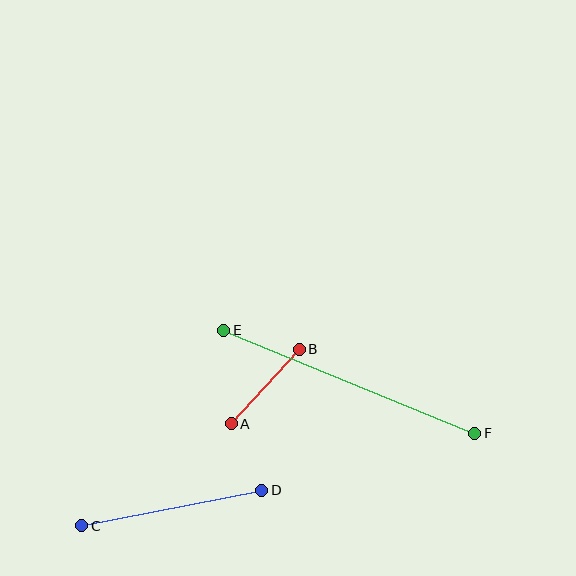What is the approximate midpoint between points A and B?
The midpoint is at approximately (265, 386) pixels.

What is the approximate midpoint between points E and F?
The midpoint is at approximately (349, 382) pixels.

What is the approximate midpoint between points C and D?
The midpoint is at approximately (172, 508) pixels.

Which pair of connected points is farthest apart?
Points E and F are farthest apart.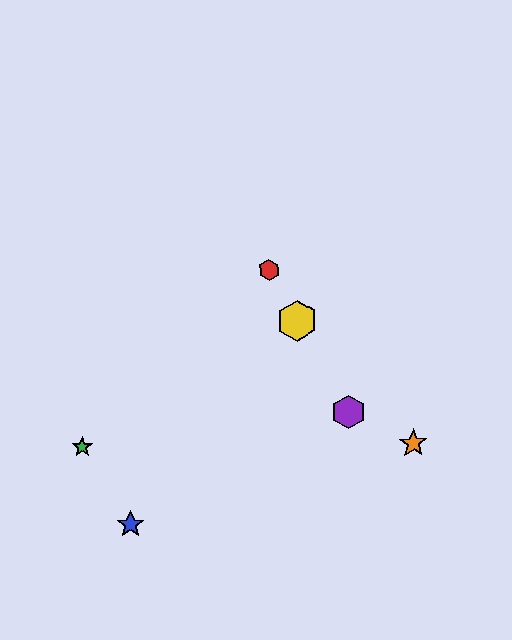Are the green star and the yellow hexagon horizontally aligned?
No, the green star is at y≈447 and the yellow hexagon is at y≈321.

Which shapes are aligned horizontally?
The green star, the orange star are aligned horizontally.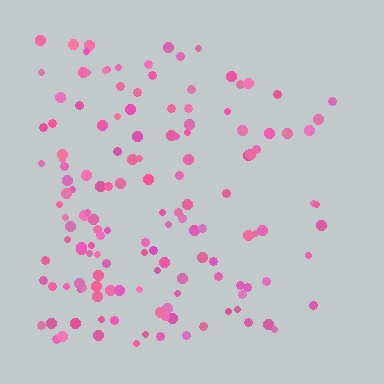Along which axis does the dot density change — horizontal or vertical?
Horizontal.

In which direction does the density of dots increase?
From right to left, with the left side densest.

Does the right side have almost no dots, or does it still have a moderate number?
Still a moderate number, just noticeably fewer than the left.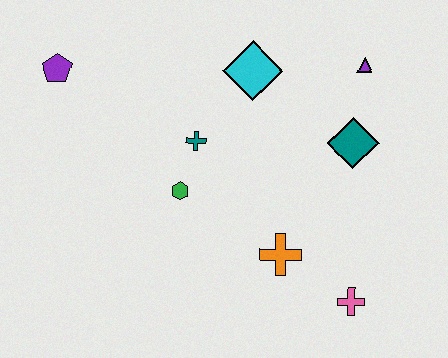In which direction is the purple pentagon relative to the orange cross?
The purple pentagon is to the left of the orange cross.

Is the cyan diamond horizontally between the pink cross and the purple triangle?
No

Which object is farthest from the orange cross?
The purple pentagon is farthest from the orange cross.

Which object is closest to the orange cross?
The pink cross is closest to the orange cross.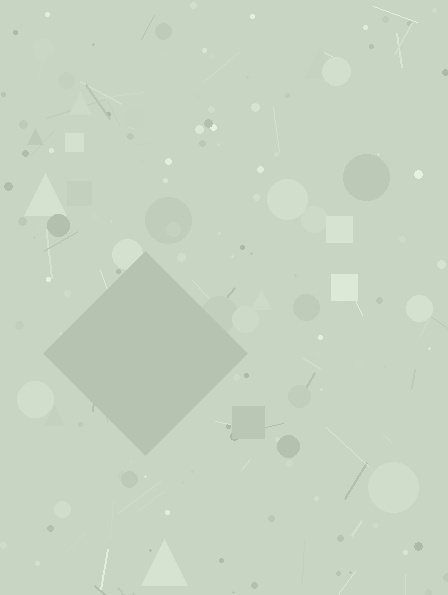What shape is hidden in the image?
A diamond is hidden in the image.